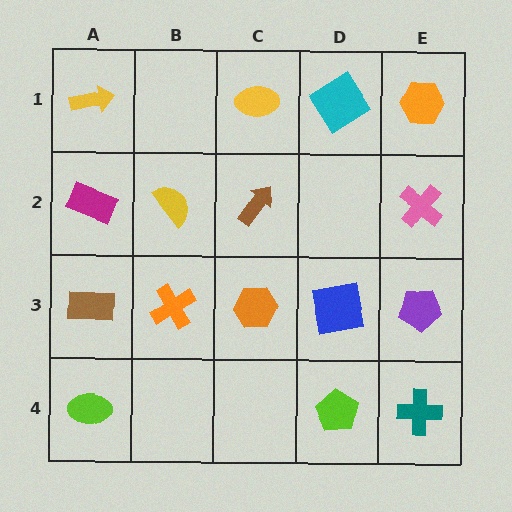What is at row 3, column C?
An orange hexagon.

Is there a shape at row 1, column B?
No, that cell is empty.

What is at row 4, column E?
A teal cross.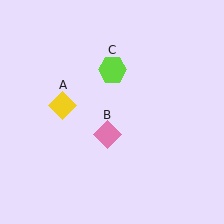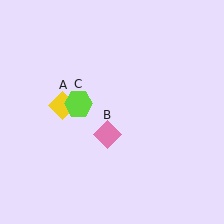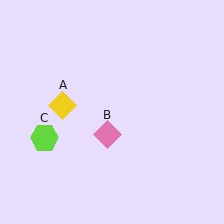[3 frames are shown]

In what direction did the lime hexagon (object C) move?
The lime hexagon (object C) moved down and to the left.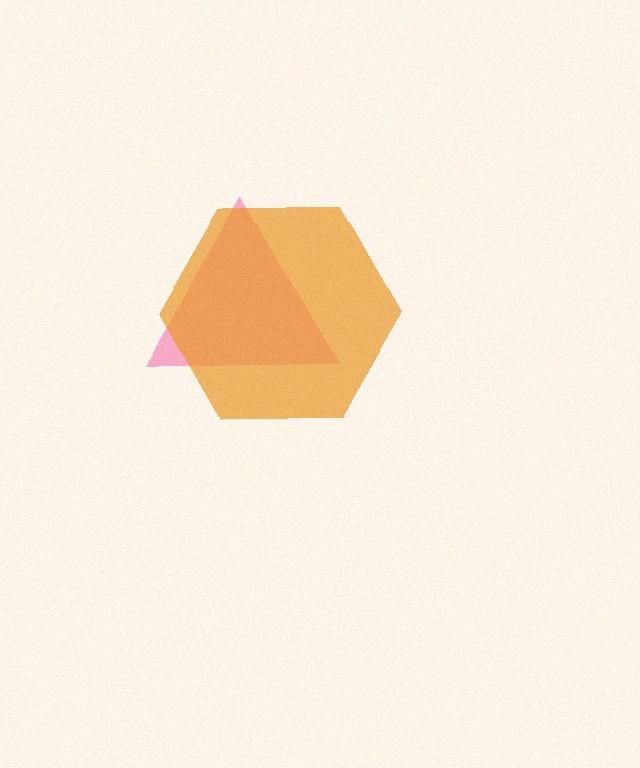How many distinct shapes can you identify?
There are 2 distinct shapes: a pink triangle, an orange hexagon.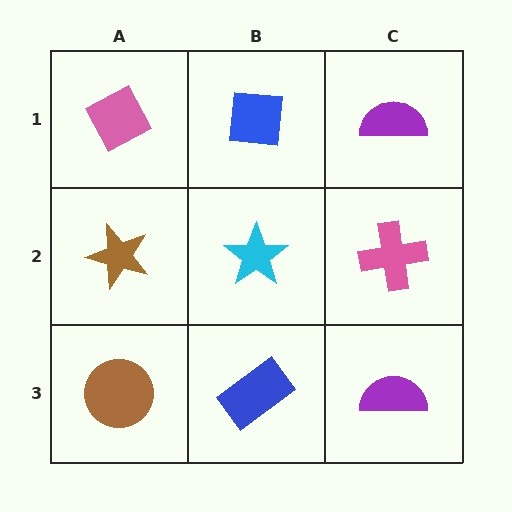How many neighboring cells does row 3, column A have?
2.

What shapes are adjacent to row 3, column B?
A cyan star (row 2, column B), a brown circle (row 3, column A), a purple semicircle (row 3, column C).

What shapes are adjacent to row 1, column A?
A brown star (row 2, column A), a blue square (row 1, column B).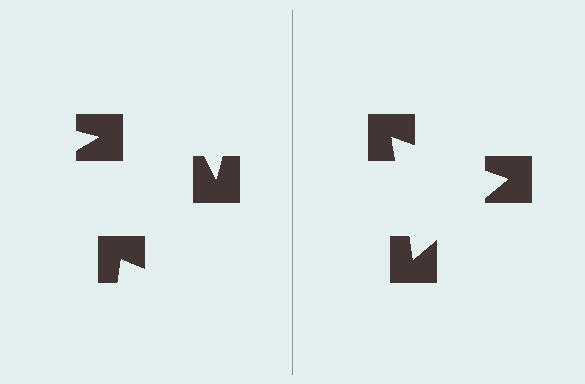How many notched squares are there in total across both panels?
6 — 3 on each side.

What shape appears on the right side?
An illusory triangle.